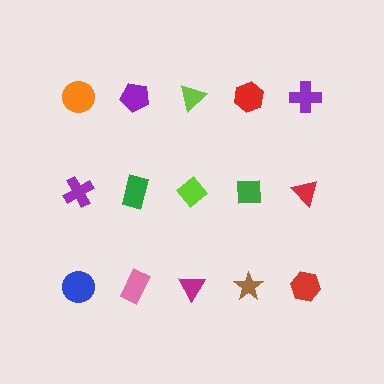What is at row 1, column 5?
A purple cross.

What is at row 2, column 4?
A green square.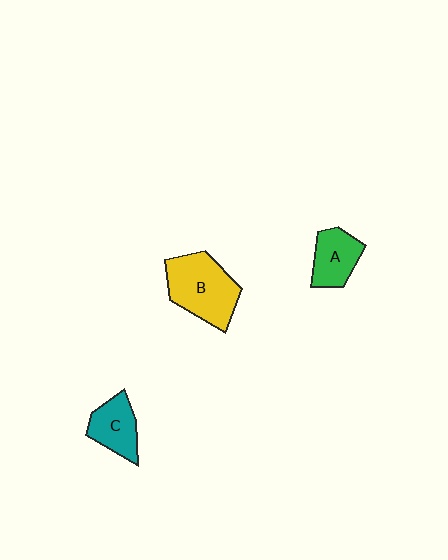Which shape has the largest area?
Shape B (yellow).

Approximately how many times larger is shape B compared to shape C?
Approximately 1.6 times.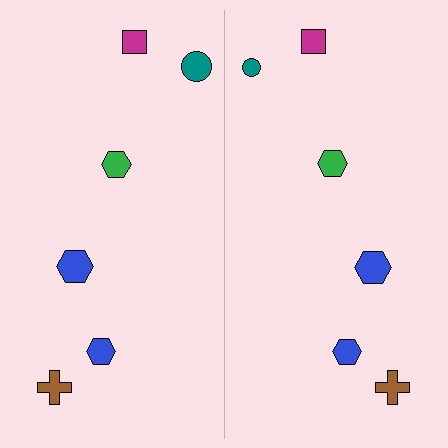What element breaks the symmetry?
The teal circle on the right side has a different size than its mirror counterpart.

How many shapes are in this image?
There are 12 shapes in this image.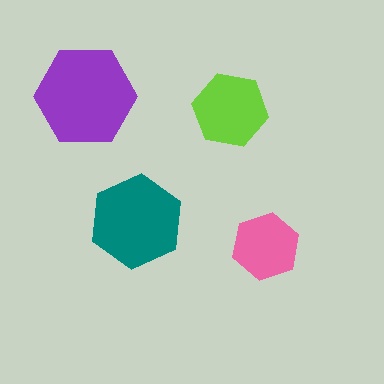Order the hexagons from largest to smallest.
the purple one, the teal one, the lime one, the pink one.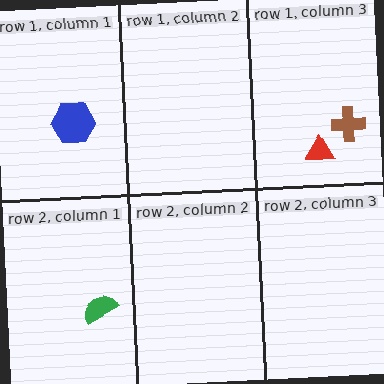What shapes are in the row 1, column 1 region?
The blue hexagon.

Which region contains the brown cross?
The row 1, column 3 region.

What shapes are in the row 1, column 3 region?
The brown cross, the red triangle.